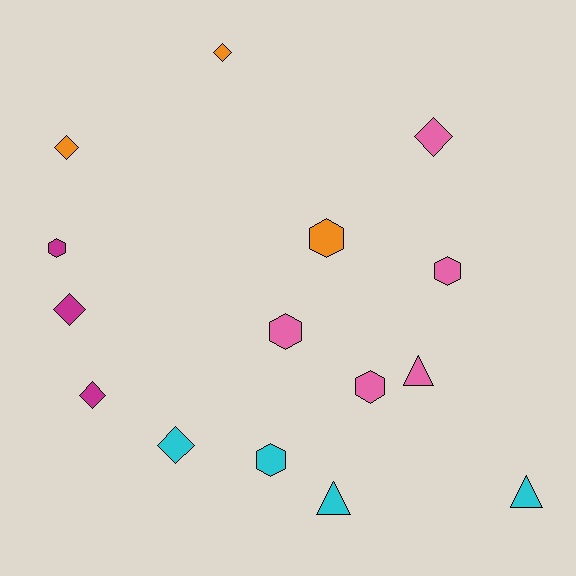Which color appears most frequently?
Pink, with 5 objects.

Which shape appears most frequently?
Diamond, with 6 objects.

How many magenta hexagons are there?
There is 1 magenta hexagon.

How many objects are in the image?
There are 15 objects.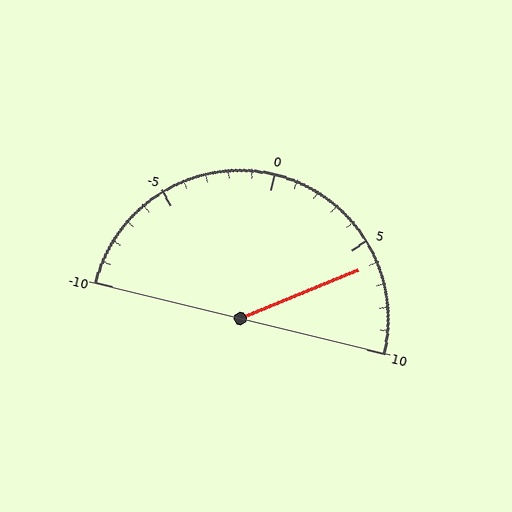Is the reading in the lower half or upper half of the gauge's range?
The reading is in the upper half of the range (-10 to 10).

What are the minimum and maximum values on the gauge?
The gauge ranges from -10 to 10.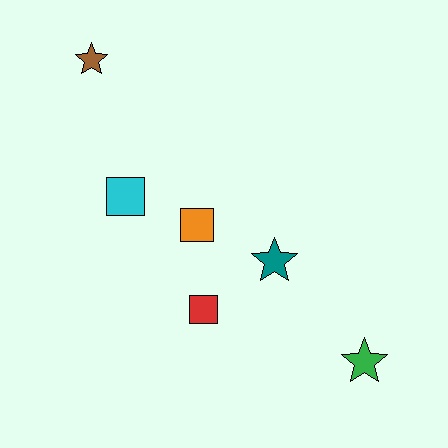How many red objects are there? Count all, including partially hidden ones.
There is 1 red object.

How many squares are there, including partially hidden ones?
There are 3 squares.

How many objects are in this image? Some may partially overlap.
There are 6 objects.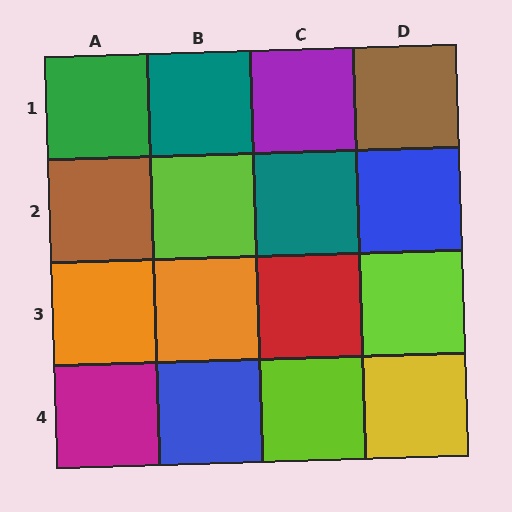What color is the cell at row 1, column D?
Brown.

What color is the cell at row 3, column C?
Red.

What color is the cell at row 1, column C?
Purple.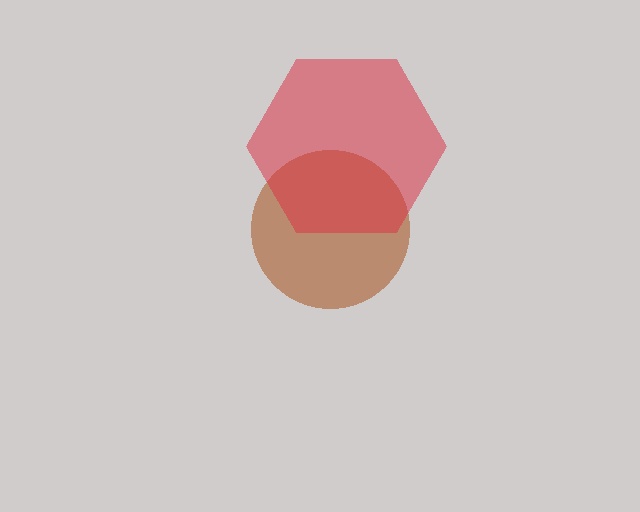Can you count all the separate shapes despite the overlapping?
Yes, there are 2 separate shapes.